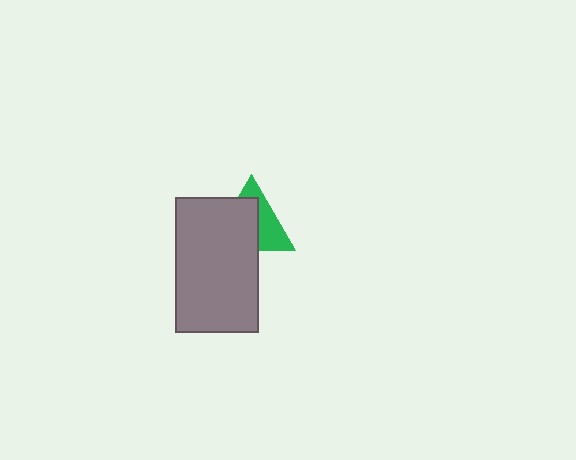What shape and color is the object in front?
The object in front is a gray rectangle.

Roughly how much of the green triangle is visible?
A small part of it is visible (roughly 42%).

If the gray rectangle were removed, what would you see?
You would see the complete green triangle.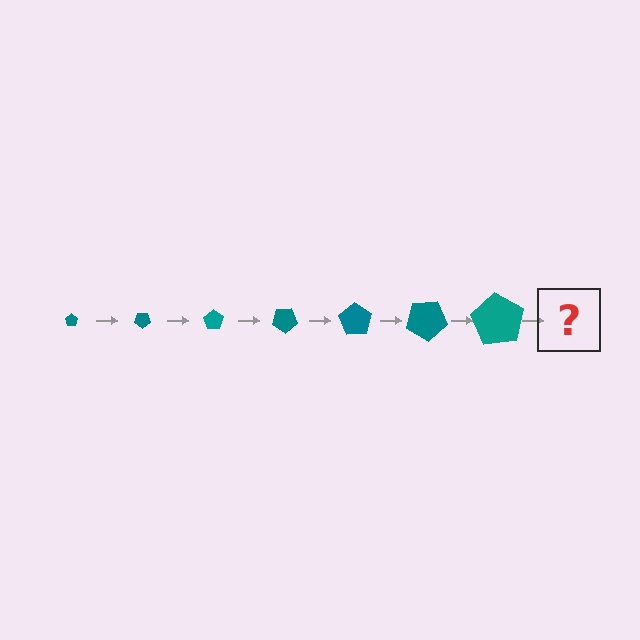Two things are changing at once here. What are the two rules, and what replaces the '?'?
The two rules are that the pentagon grows larger each step and it rotates 35 degrees each step. The '?' should be a pentagon, larger than the previous one and rotated 245 degrees from the start.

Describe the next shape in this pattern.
It should be a pentagon, larger than the previous one and rotated 245 degrees from the start.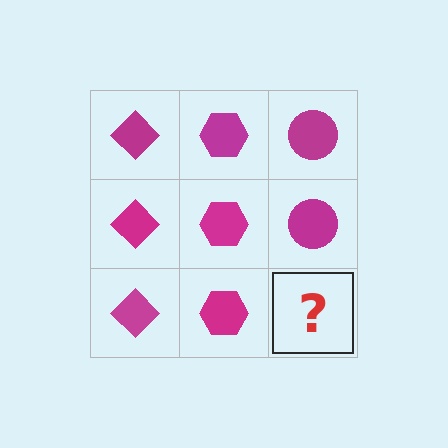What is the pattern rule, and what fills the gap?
The rule is that each column has a consistent shape. The gap should be filled with a magenta circle.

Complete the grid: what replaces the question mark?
The question mark should be replaced with a magenta circle.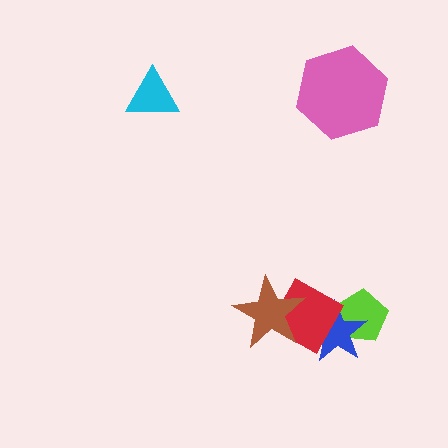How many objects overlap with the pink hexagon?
0 objects overlap with the pink hexagon.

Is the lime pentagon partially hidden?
Yes, it is partially covered by another shape.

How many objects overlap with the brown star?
1 object overlaps with the brown star.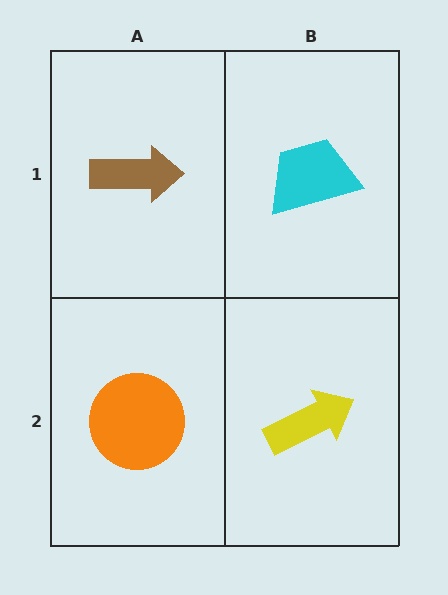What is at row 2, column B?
A yellow arrow.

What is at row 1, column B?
A cyan trapezoid.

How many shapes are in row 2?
2 shapes.